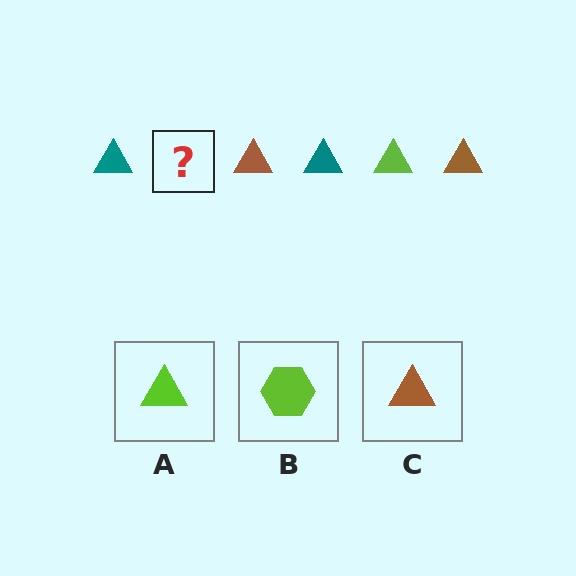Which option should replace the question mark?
Option A.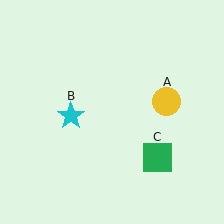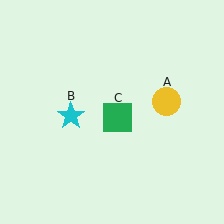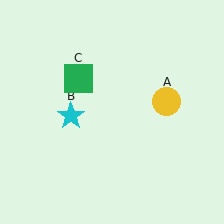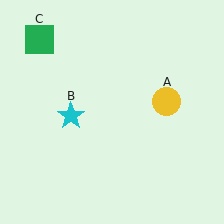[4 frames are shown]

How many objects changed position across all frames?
1 object changed position: green square (object C).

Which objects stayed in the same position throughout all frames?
Yellow circle (object A) and cyan star (object B) remained stationary.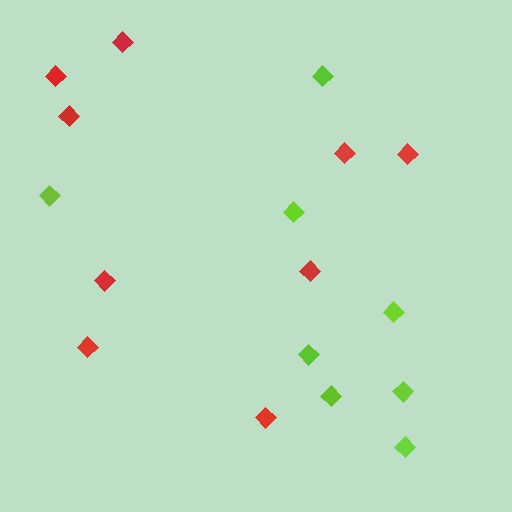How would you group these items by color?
There are 2 groups: one group of red diamonds (9) and one group of lime diamonds (8).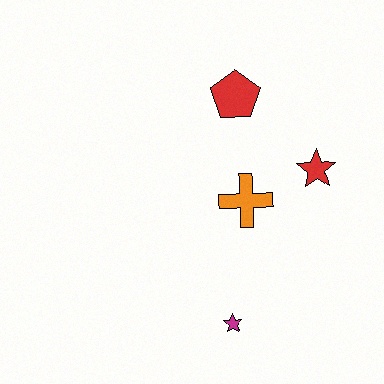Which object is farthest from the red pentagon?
The magenta star is farthest from the red pentagon.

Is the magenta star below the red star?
Yes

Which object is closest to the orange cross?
The red star is closest to the orange cross.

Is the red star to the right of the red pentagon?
Yes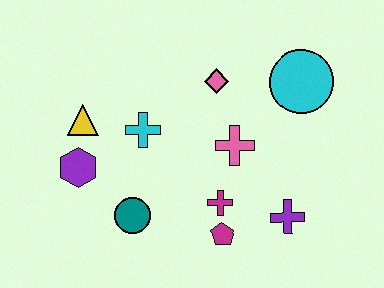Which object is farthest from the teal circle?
The cyan circle is farthest from the teal circle.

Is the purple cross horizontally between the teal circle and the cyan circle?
Yes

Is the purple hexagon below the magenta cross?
No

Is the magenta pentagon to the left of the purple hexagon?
No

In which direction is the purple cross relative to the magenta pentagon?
The purple cross is to the right of the magenta pentagon.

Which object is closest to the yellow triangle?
The purple hexagon is closest to the yellow triangle.